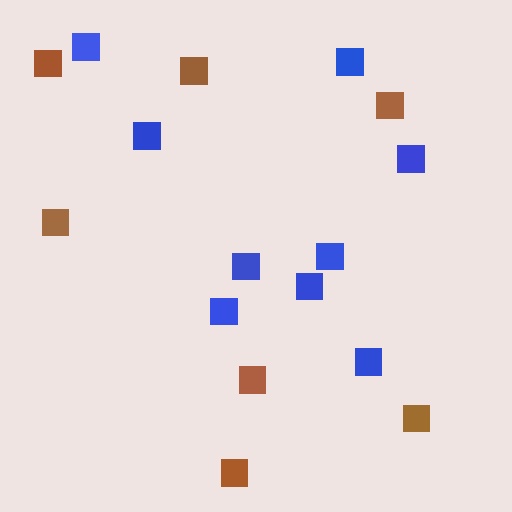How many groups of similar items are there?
There are 2 groups: one group of brown squares (7) and one group of blue squares (9).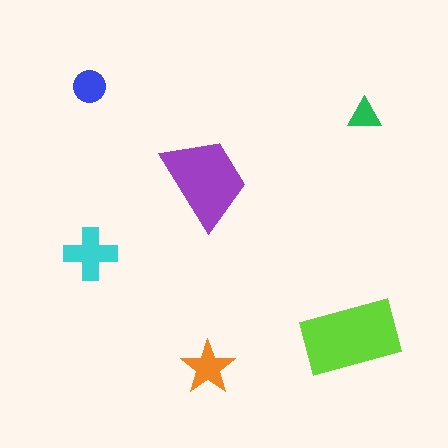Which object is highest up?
The blue circle is topmost.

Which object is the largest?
The lime rectangle.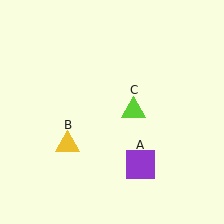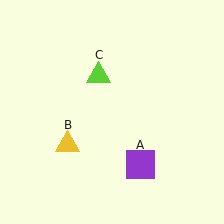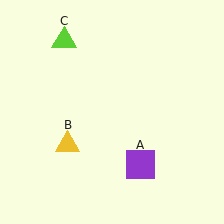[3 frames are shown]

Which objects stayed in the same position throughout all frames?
Purple square (object A) and yellow triangle (object B) remained stationary.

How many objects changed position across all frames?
1 object changed position: lime triangle (object C).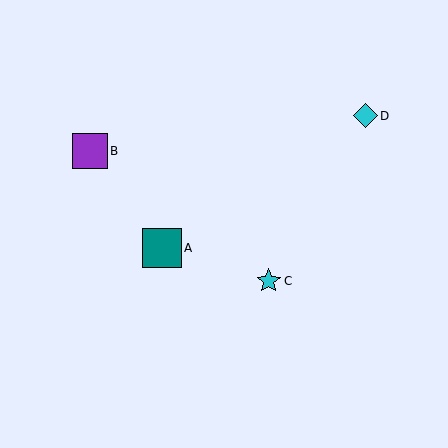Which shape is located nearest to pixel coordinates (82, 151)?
The purple square (labeled B) at (90, 151) is nearest to that location.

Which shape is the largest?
The teal square (labeled A) is the largest.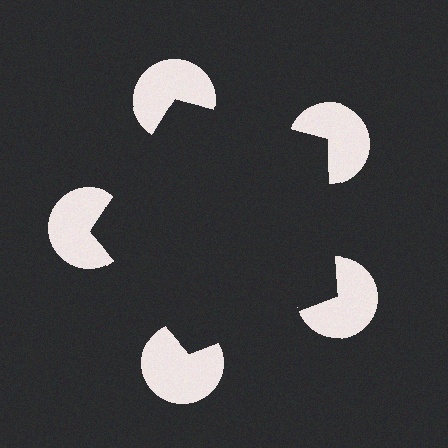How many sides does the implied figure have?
5 sides.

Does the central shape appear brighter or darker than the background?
It typically appears slightly darker than the background, even though no actual brightness change is drawn.